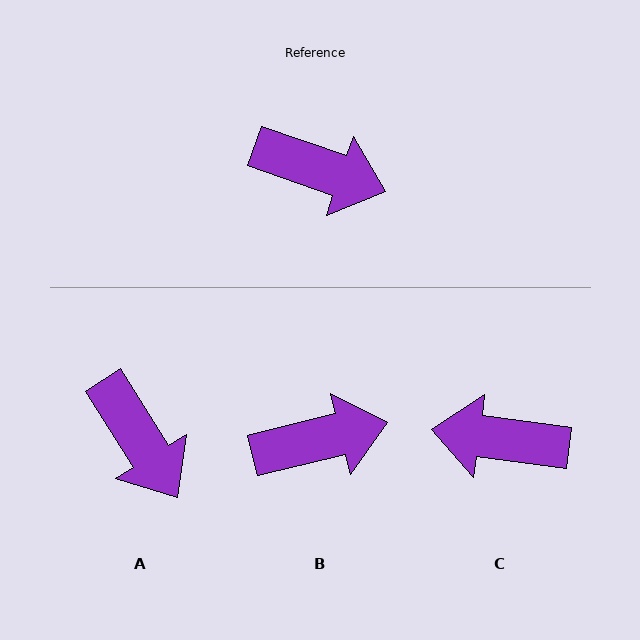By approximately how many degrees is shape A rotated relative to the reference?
Approximately 39 degrees clockwise.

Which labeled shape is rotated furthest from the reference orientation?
C, about 169 degrees away.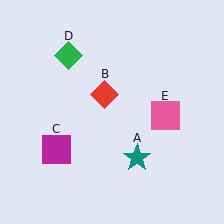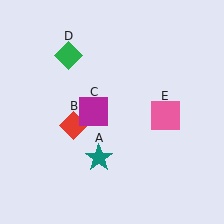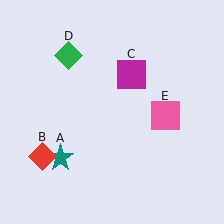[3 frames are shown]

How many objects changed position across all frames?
3 objects changed position: teal star (object A), red diamond (object B), magenta square (object C).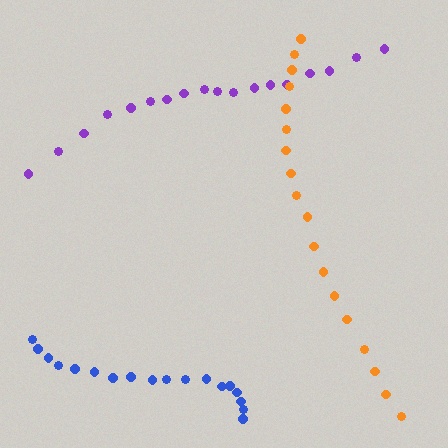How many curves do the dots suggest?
There are 3 distinct paths.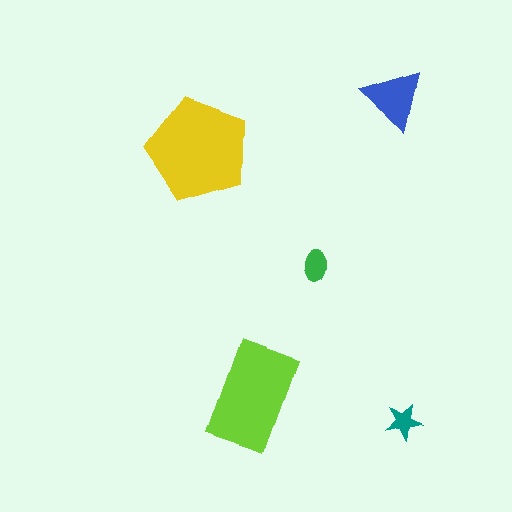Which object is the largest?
The yellow pentagon.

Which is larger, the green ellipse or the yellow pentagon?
The yellow pentagon.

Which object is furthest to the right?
The teal star is rightmost.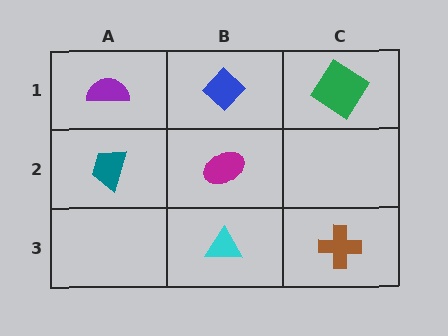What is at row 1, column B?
A blue diamond.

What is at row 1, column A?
A purple semicircle.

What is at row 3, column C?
A brown cross.